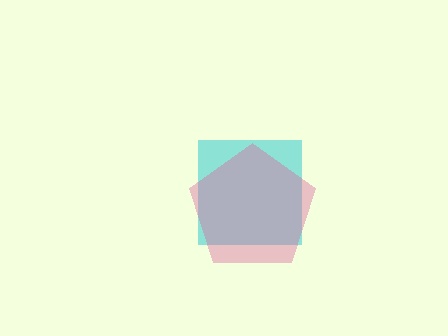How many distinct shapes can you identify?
There are 2 distinct shapes: a cyan square, a pink pentagon.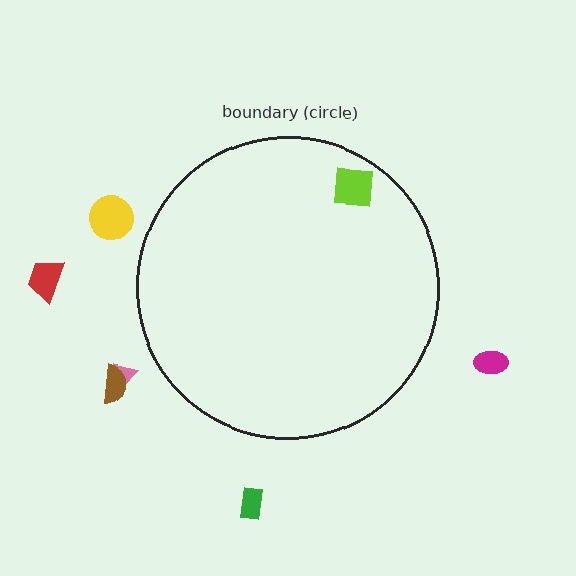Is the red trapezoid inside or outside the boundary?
Outside.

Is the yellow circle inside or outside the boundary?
Outside.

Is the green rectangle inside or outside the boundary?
Outside.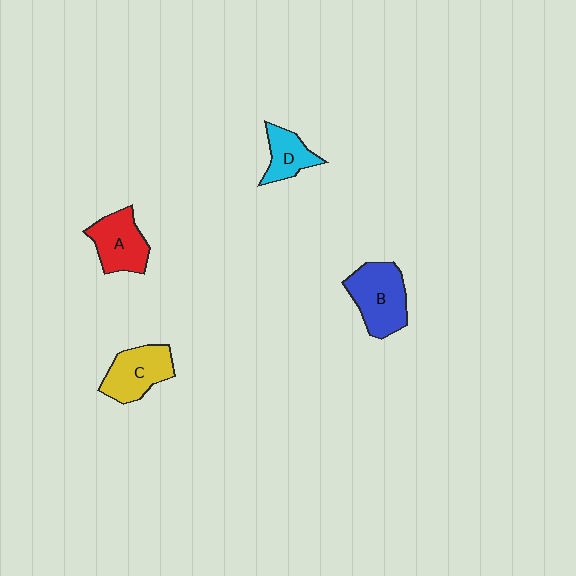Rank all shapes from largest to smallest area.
From largest to smallest: B (blue), C (yellow), A (red), D (cyan).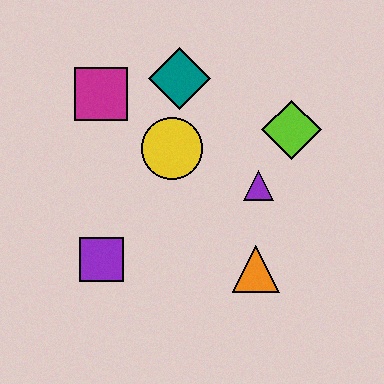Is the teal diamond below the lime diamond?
No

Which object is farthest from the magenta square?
The orange triangle is farthest from the magenta square.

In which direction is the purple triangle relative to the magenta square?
The purple triangle is to the right of the magenta square.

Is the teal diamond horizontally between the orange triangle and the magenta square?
Yes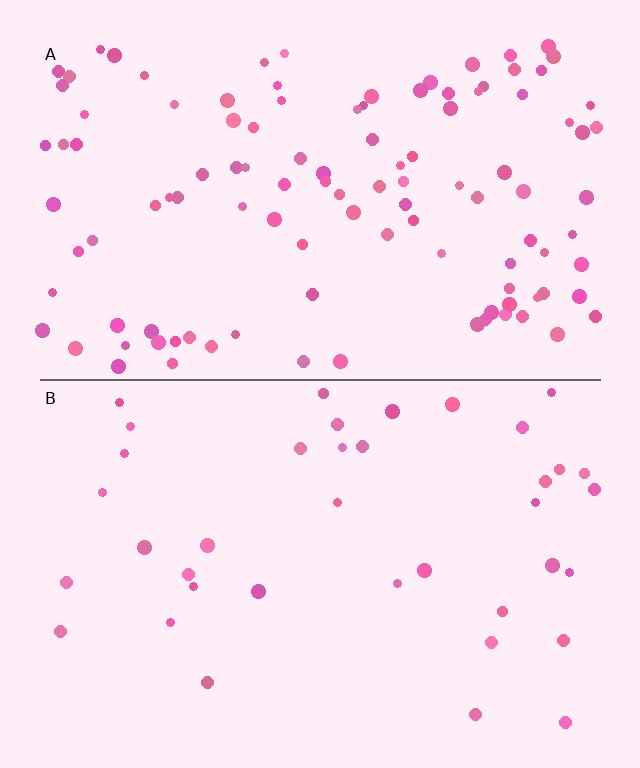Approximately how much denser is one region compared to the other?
Approximately 2.9× — region A over region B.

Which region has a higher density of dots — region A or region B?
A (the top).